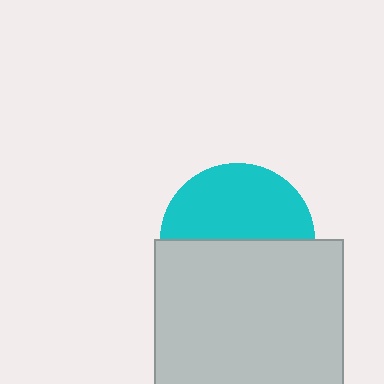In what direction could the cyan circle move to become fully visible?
The cyan circle could move up. That would shift it out from behind the light gray rectangle entirely.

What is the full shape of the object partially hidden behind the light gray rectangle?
The partially hidden object is a cyan circle.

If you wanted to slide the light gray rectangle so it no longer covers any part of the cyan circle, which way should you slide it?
Slide it down — that is the most direct way to separate the two shapes.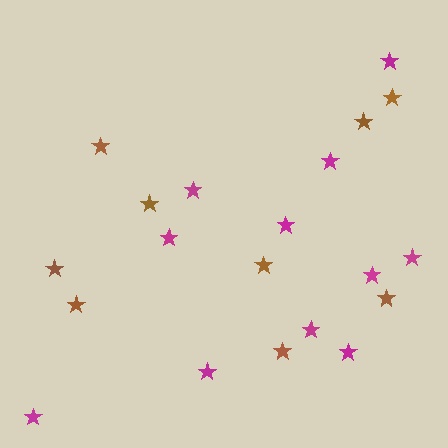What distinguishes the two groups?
There are 2 groups: one group of magenta stars (11) and one group of brown stars (9).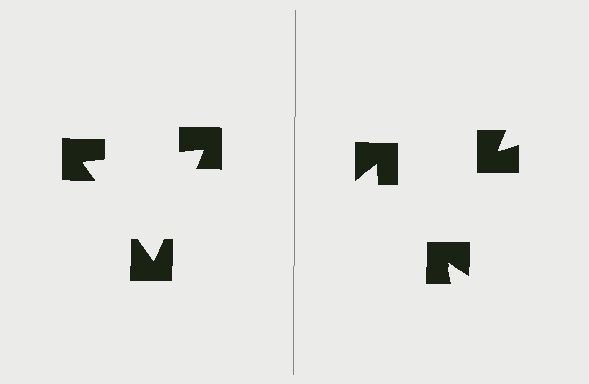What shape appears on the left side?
An illusory triangle.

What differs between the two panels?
The notched squares are positioned identically on both sides; only the wedge orientations differ. On the left they align to a triangle; on the right they are misaligned.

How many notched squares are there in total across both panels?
6 — 3 on each side.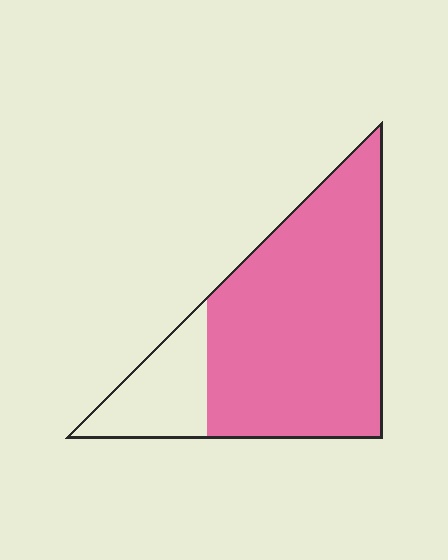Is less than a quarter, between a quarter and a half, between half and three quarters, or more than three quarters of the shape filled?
More than three quarters.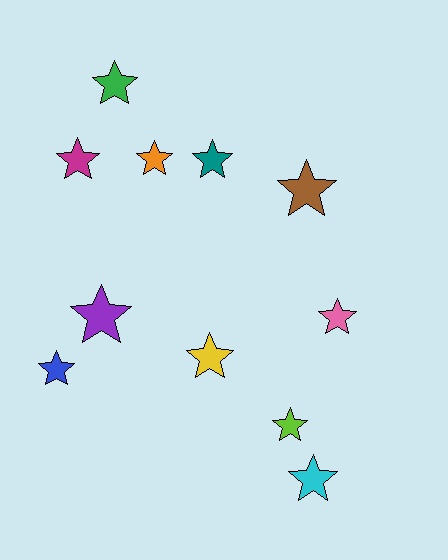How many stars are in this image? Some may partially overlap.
There are 11 stars.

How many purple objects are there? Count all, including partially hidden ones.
There is 1 purple object.